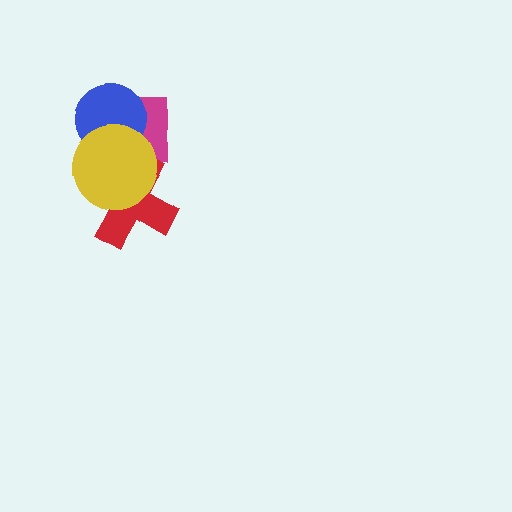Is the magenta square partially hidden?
Yes, it is partially covered by another shape.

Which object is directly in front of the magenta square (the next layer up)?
The red cross is directly in front of the magenta square.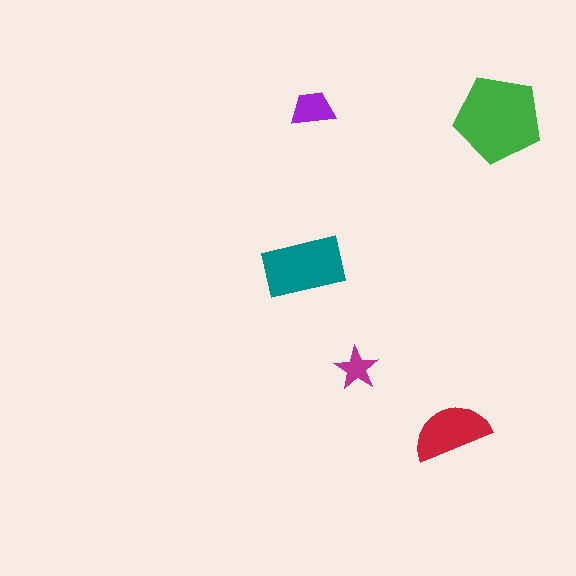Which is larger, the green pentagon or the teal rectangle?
The green pentagon.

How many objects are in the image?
There are 5 objects in the image.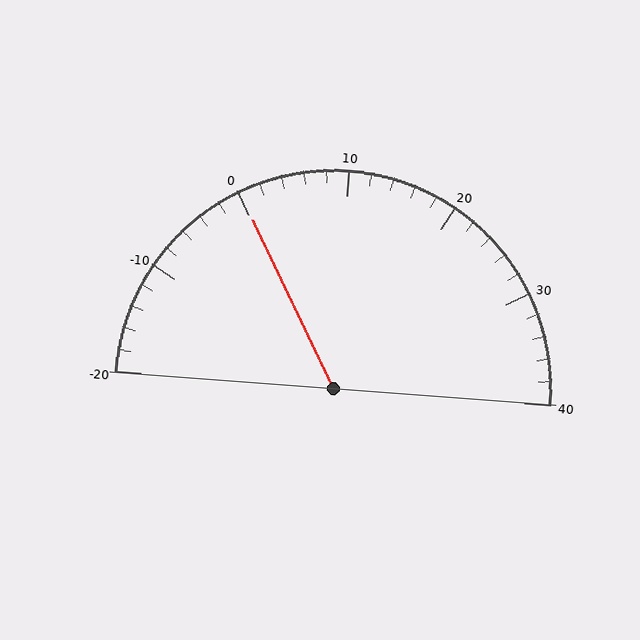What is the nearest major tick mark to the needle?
The nearest major tick mark is 0.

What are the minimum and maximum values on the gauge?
The gauge ranges from -20 to 40.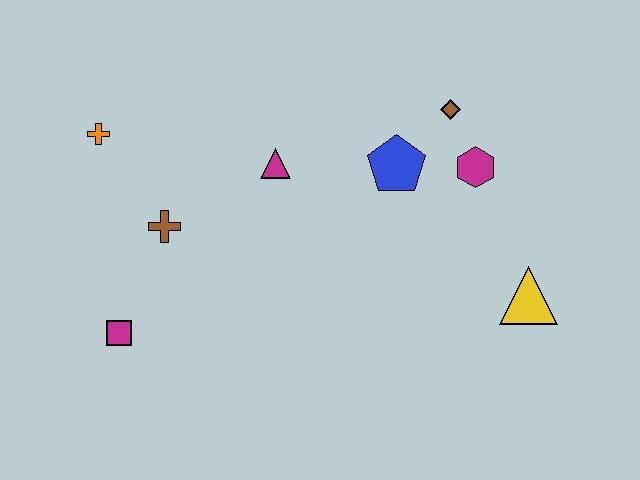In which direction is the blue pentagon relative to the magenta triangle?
The blue pentagon is to the right of the magenta triangle.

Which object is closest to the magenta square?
The brown cross is closest to the magenta square.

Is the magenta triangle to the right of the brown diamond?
No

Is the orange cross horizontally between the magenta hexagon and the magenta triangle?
No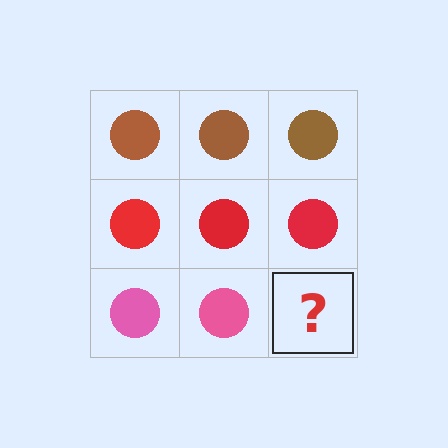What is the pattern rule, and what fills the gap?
The rule is that each row has a consistent color. The gap should be filled with a pink circle.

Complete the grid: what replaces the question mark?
The question mark should be replaced with a pink circle.